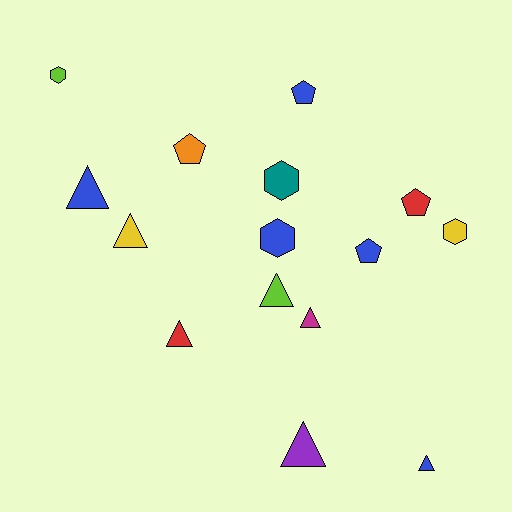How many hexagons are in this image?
There are 4 hexagons.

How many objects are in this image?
There are 15 objects.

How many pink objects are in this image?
There are no pink objects.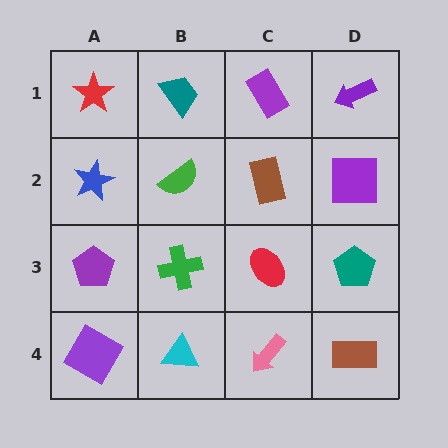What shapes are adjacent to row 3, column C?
A brown rectangle (row 2, column C), a pink arrow (row 4, column C), a green cross (row 3, column B), a teal pentagon (row 3, column D).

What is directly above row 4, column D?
A teal pentagon.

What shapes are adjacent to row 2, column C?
A purple rectangle (row 1, column C), a red ellipse (row 3, column C), a green semicircle (row 2, column B), a purple square (row 2, column D).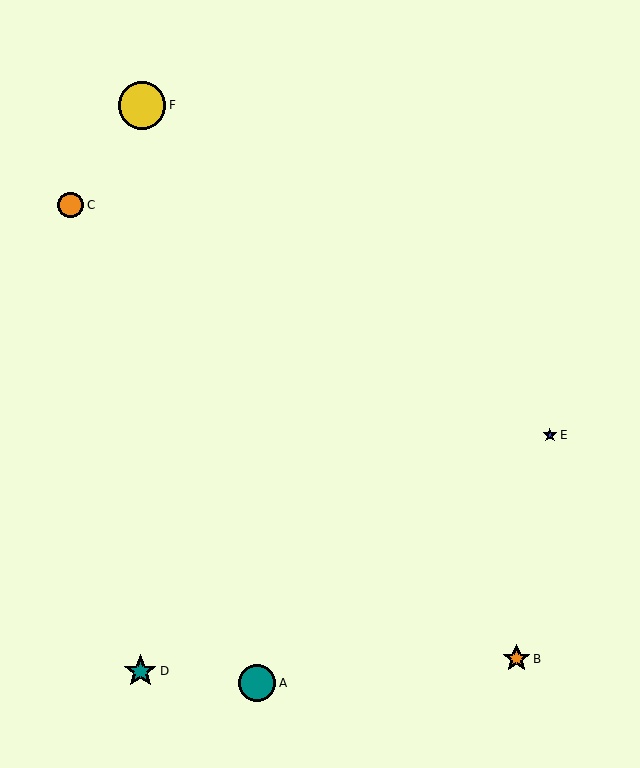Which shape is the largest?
The yellow circle (labeled F) is the largest.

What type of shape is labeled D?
Shape D is a teal star.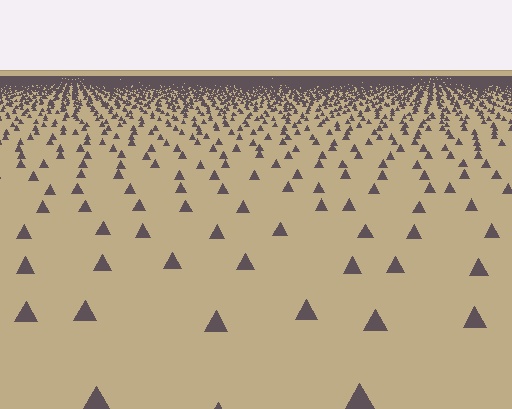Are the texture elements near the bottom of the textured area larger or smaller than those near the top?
Larger. Near the bottom, elements are closer to the viewer and appear at a bigger on-screen size.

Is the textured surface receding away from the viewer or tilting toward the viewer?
The surface is receding away from the viewer. Texture elements get smaller and denser toward the top.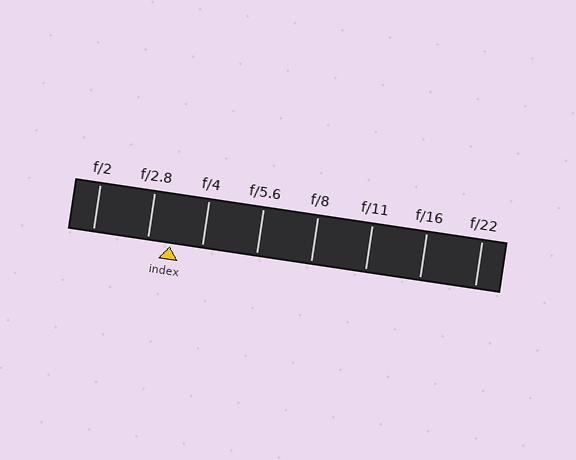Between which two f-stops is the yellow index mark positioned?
The index mark is between f/2.8 and f/4.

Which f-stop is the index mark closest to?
The index mark is closest to f/2.8.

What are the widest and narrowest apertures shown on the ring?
The widest aperture shown is f/2 and the narrowest is f/22.